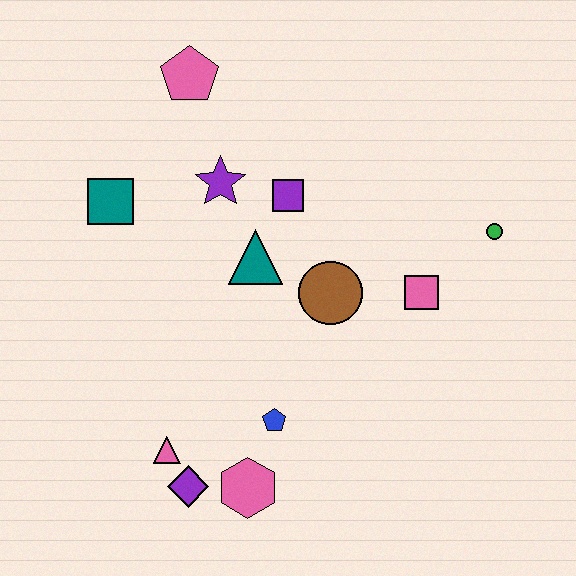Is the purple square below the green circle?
No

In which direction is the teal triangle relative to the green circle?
The teal triangle is to the left of the green circle.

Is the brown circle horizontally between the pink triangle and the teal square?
No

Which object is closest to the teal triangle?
The purple square is closest to the teal triangle.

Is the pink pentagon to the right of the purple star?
No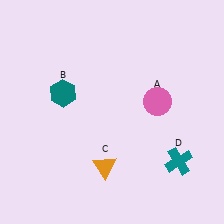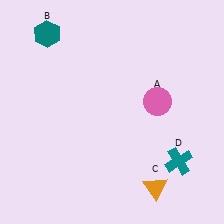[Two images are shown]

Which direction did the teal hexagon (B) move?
The teal hexagon (B) moved up.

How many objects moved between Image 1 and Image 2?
2 objects moved between the two images.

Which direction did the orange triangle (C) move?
The orange triangle (C) moved right.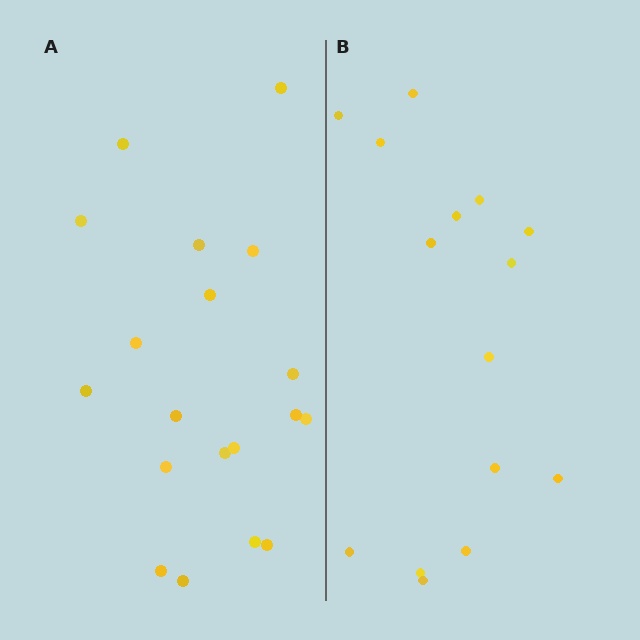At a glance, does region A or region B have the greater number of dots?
Region A (the left region) has more dots.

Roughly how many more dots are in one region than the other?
Region A has about 4 more dots than region B.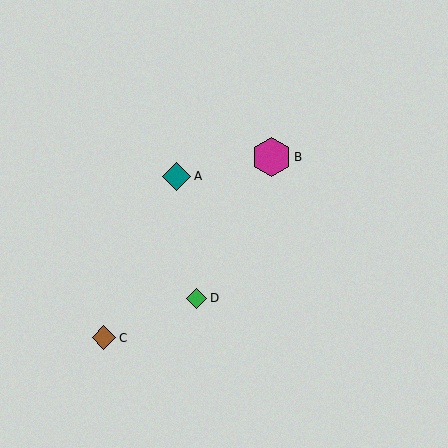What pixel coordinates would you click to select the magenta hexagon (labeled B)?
Click at (271, 157) to select the magenta hexagon B.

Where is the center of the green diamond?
The center of the green diamond is at (197, 298).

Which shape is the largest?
The magenta hexagon (labeled B) is the largest.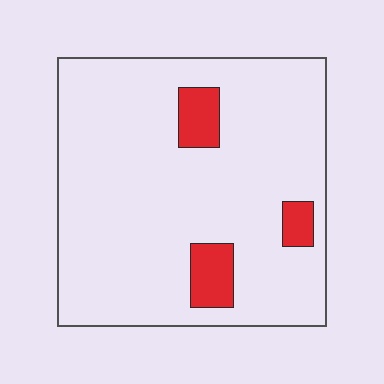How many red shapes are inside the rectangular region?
3.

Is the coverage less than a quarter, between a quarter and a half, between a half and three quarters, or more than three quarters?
Less than a quarter.